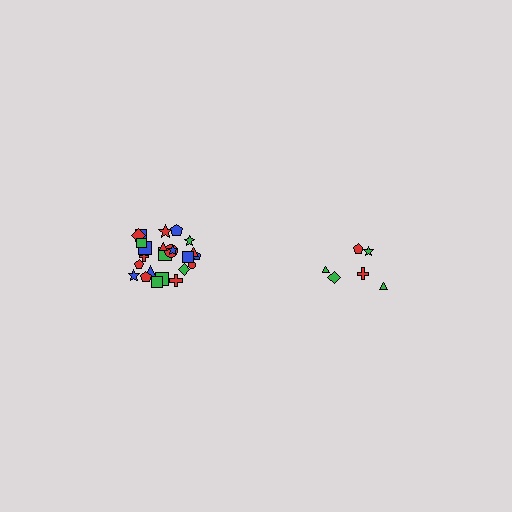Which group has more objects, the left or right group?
The left group.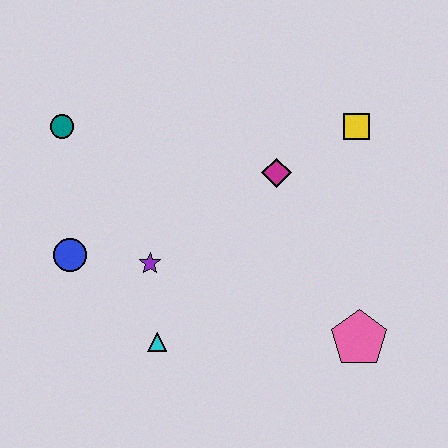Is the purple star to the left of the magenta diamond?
Yes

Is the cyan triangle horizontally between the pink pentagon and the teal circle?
Yes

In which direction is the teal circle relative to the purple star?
The teal circle is above the purple star.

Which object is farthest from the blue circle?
The yellow square is farthest from the blue circle.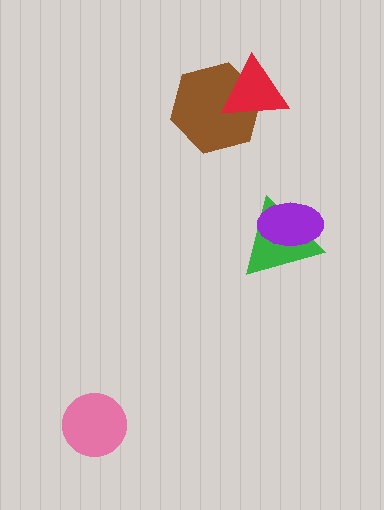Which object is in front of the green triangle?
The purple ellipse is in front of the green triangle.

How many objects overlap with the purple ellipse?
1 object overlaps with the purple ellipse.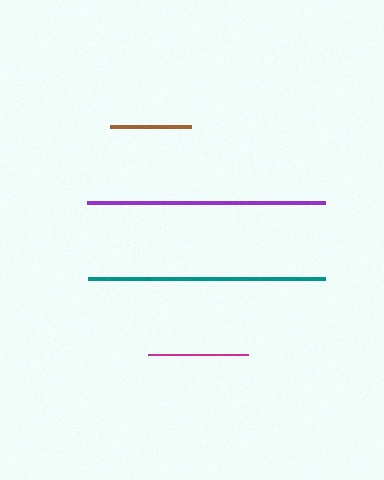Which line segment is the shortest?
The brown line is the shortest at approximately 82 pixels.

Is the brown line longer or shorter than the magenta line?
The magenta line is longer than the brown line.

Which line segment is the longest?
The purple line is the longest at approximately 238 pixels.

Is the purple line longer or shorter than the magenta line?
The purple line is longer than the magenta line.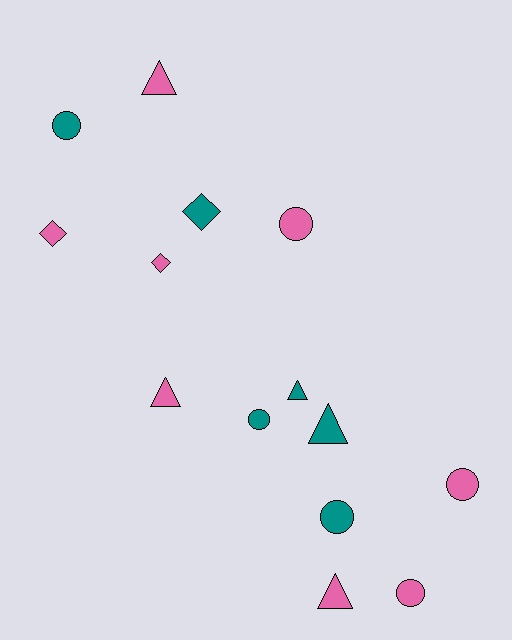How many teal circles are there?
There are 3 teal circles.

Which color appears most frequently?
Pink, with 8 objects.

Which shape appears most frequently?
Circle, with 6 objects.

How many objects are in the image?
There are 14 objects.